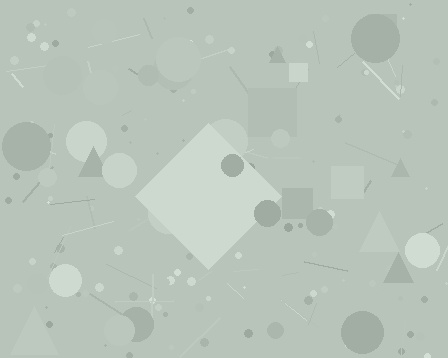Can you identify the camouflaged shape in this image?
The camouflaged shape is a diamond.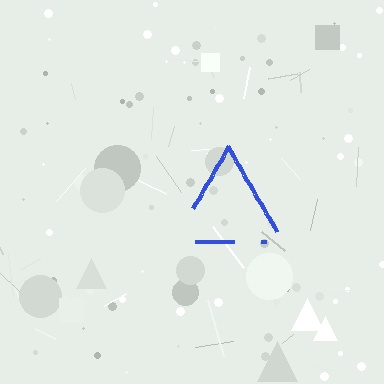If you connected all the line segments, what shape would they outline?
They would outline a triangle.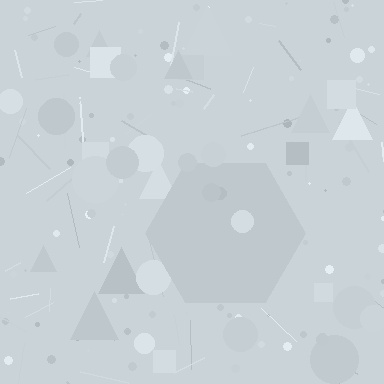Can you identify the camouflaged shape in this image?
The camouflaged shape is a hexagon.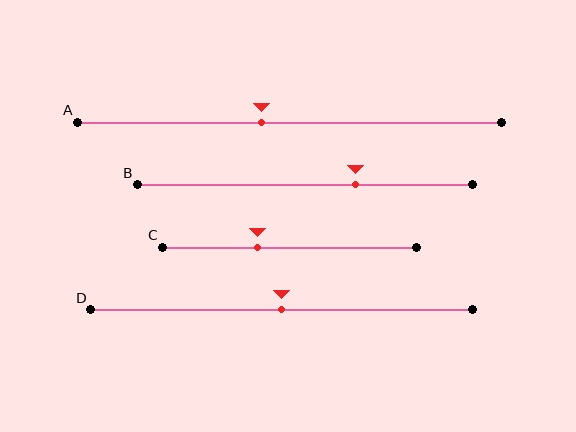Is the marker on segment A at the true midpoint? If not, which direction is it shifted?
No, the marker on segment A is shifted to the left by about 7% of the segment length.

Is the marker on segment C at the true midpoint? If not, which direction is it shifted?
No, the marker on segment C is shifted to the left by about 13% of the segment length.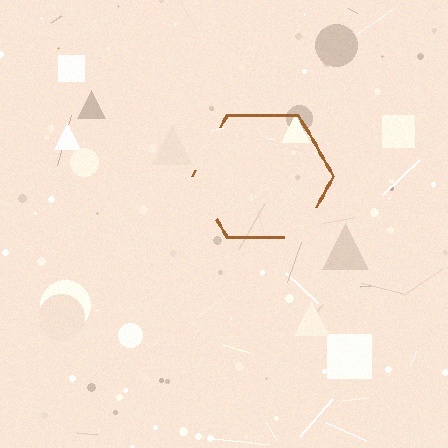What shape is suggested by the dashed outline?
The dashed outline suggests a hexagon.